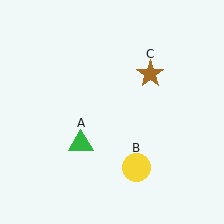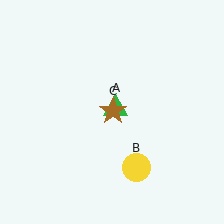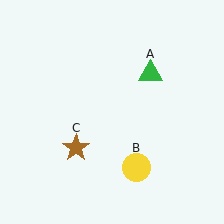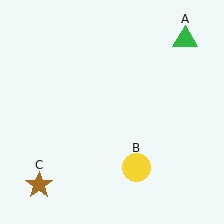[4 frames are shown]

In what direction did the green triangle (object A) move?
The green triangle (object A) moved up and to the right.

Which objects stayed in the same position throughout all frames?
Yellow circle (object B) remained stationary.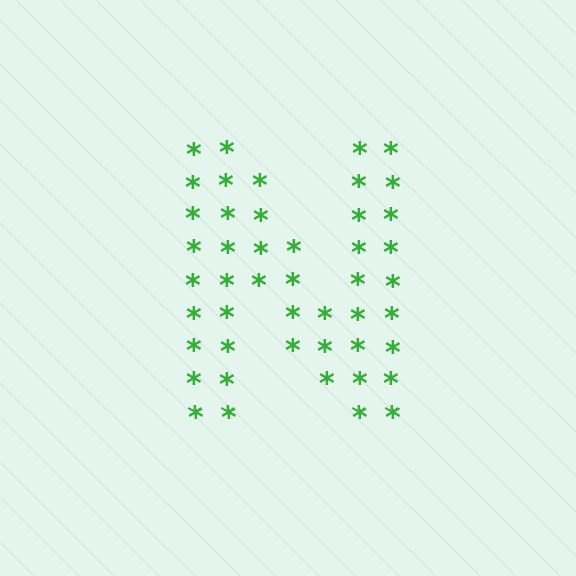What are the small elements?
The small elements are asterisks.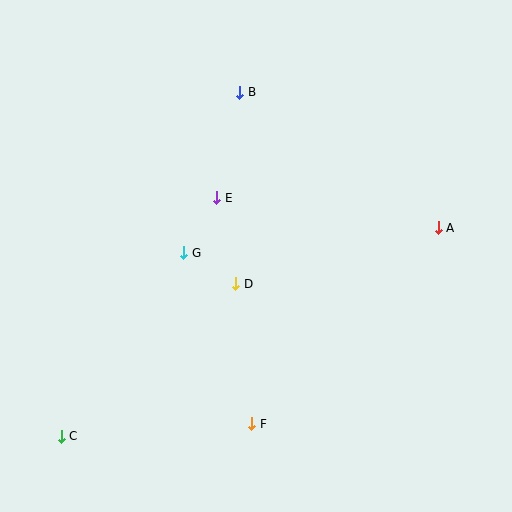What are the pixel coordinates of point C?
Point C is at (61, 436).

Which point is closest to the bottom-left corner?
Point C is closest to the bottom-left corner.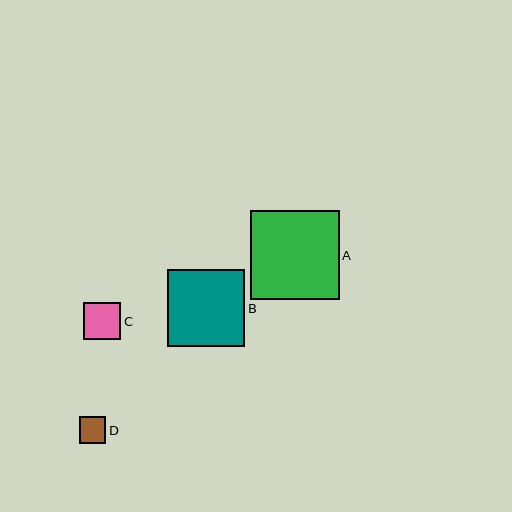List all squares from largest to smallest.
From largest to smallest: A, B, C, D.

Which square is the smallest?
Square D is the smallest with a size of approximately 27 pixels.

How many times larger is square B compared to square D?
Square B is approximately 2.9 times the size of square D.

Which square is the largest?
Square A is the largest with a size of approximately 89 pixels.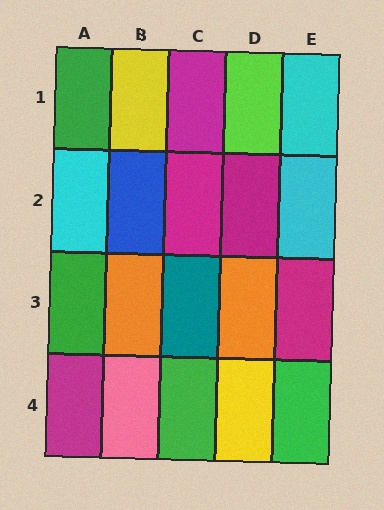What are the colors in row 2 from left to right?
Cyan, blue, magenta, magenta, cyan.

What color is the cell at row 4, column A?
Magenta.